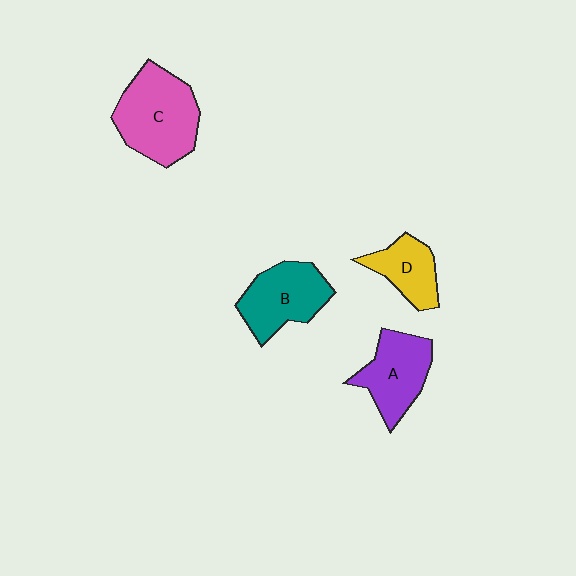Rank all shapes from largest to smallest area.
From largest to smallest: C (pink), B (teal), A (purple), D (yellow).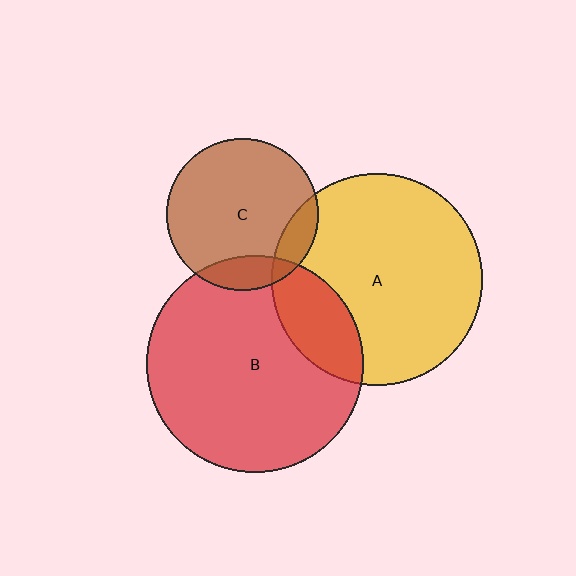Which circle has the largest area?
Circle B (red).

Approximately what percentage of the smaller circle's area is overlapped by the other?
Approximately 20%.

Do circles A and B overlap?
Yes.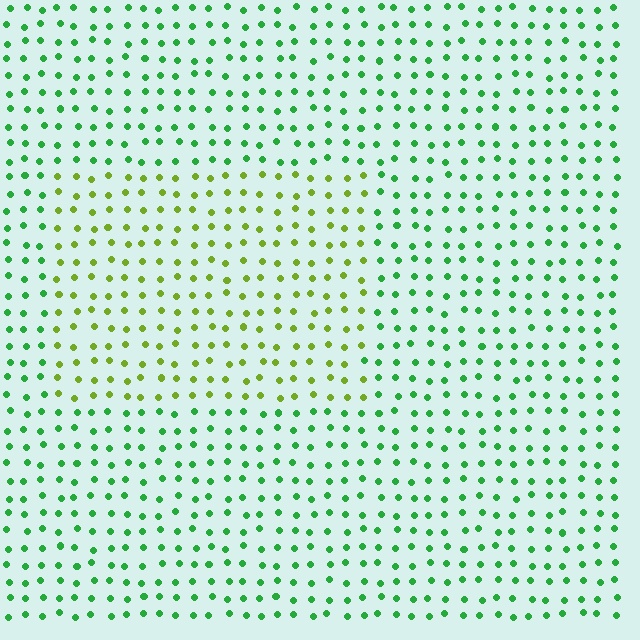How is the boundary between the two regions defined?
The boundary is defined purely by a slight shift in hue (about 45 degrees). Spacing, size, and orientation are identical on both sides.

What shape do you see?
I see a rectangle.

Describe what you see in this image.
The image is filled with small green elements in a uniform arrangement. A rectangle-shaped region is visible where the elements are tinted to a slightly different hue, forming a subtle color boundary.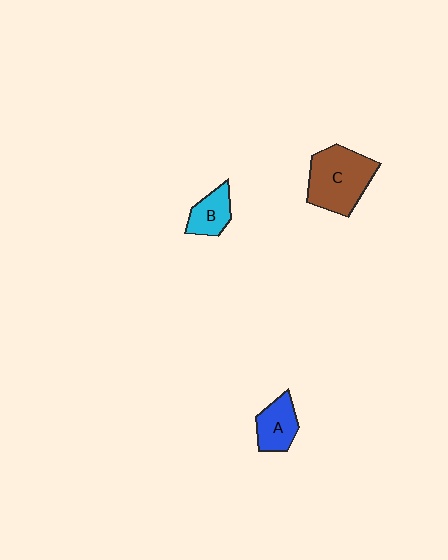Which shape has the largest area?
Shape C (brown).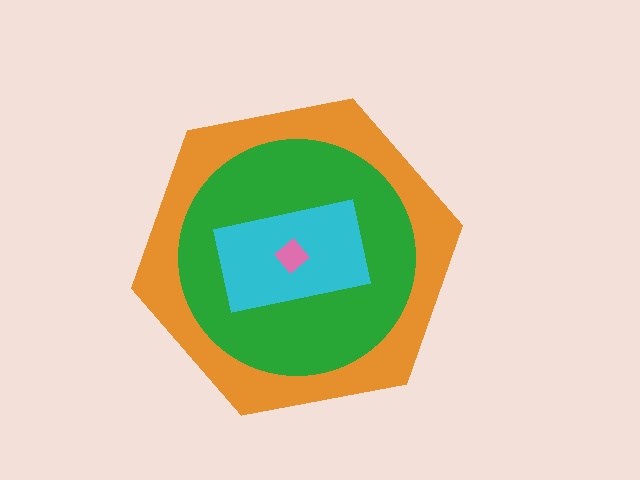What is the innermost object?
The pink diamond.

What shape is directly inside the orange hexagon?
The green circle.